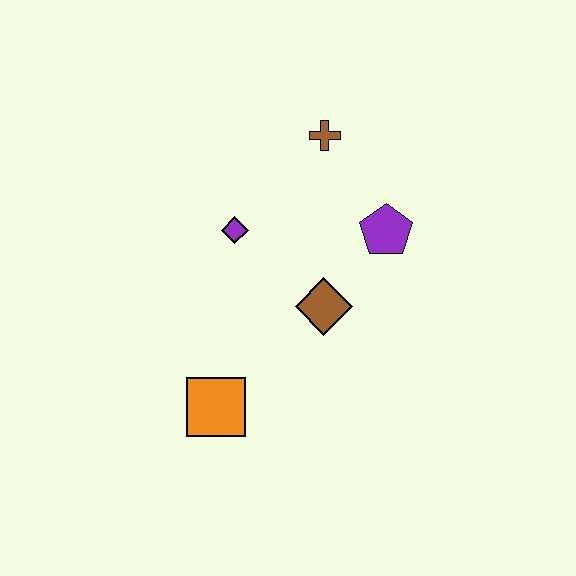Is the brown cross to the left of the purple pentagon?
Yes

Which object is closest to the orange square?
The brown diamond is closest to the orange square.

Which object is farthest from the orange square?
The brown cross is farthest from the orange square.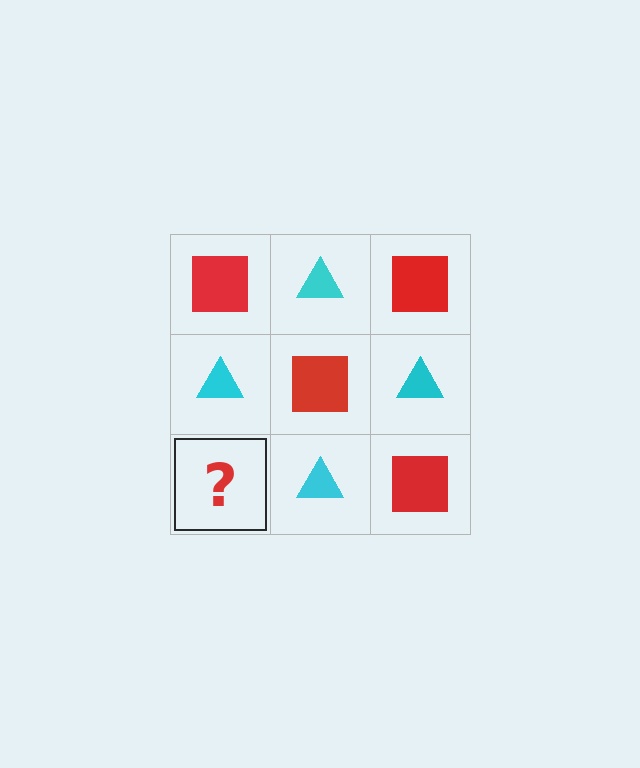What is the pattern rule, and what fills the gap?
The rule is that it alternates red square and cyan triangle in a checkerboard pattern. The gap should be filled with a red square.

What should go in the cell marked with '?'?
The missing cell should contain a red square.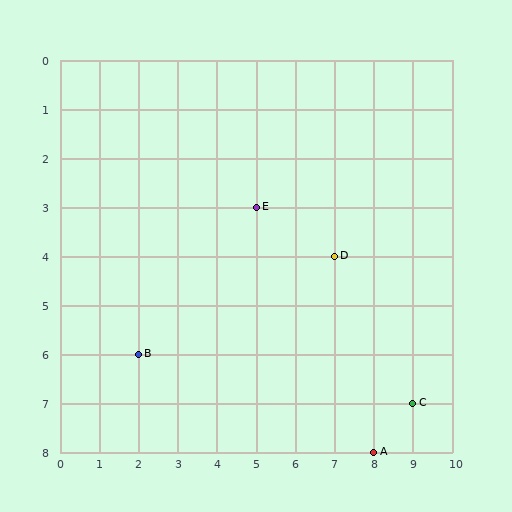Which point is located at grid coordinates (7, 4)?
Point D is at (7, 4).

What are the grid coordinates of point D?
Point D is at grid coordinates (7, 4).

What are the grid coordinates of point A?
Point A is at grid coordinates (8, 8).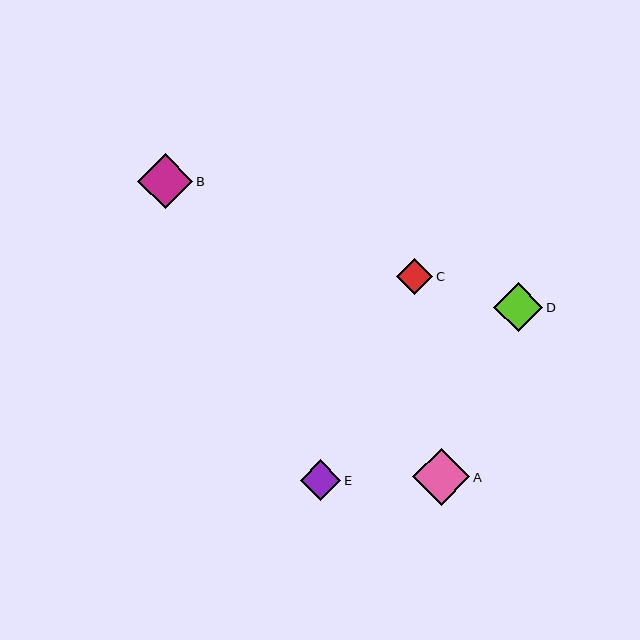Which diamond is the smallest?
Diamond C is the smallest with a size of approximately 36 pixels.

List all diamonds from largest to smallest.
From largest to smallest: A, B, D, E, C.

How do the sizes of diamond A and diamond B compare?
Diamond A and diamond B are approximately the same size.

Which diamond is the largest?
Diamond A is the largest with a size of approximately 57 pixels.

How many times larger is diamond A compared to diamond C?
Diamond A is approximately 1.6 times the size of diamond C.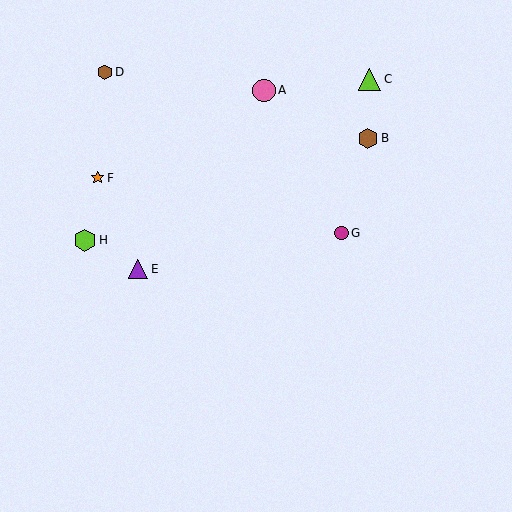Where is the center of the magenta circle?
The center of the magenta circle is at (341, 233).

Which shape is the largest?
The pink circle (labeled A) is the largest.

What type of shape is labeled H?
Shape H is a lime hexagon.